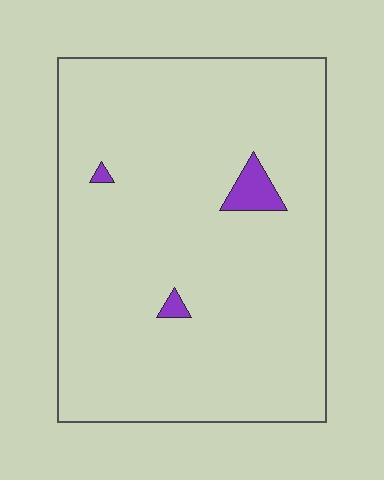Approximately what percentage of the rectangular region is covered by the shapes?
Approximately 5%.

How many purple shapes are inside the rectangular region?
3.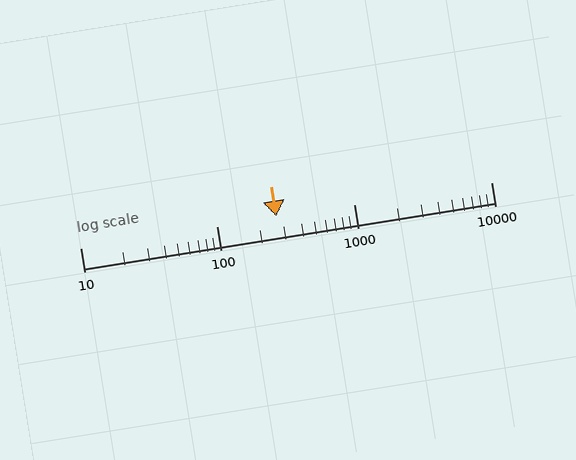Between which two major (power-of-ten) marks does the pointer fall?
The pointer is between 100 and 1000.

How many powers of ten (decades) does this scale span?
The scale spans 3 decades, from 10 to 10000.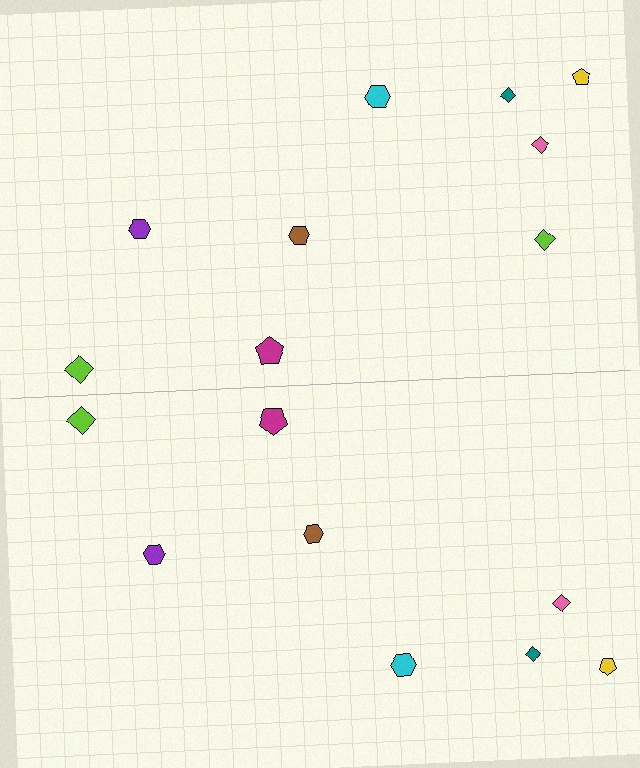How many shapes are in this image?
There are 17 shapes in this image.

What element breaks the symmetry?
A lime diamond is missing from the bottom side.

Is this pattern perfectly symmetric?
No, the pattern is not perfectly symmetric. A lime diamond is missing from the bottom side.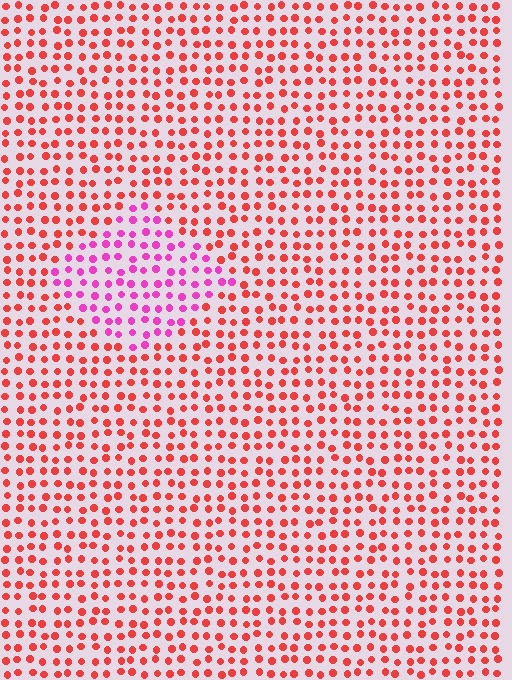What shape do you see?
I see a diamond.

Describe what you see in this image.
The image is filled with small red elements in a uniform arrangement. A diamond-shaped region is visible where the elements are tinted to a slightly different hue, forming a subtle color boundary.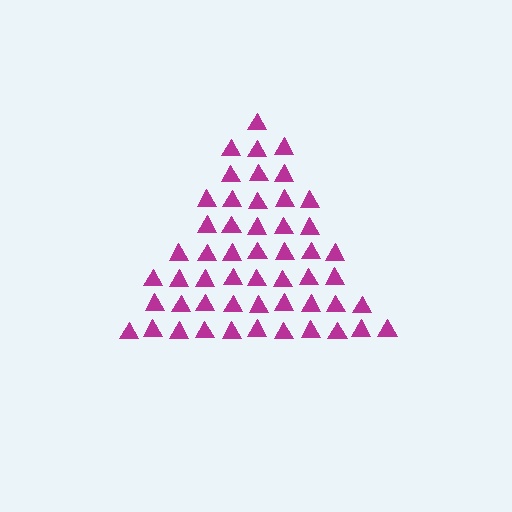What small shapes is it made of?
It is made of small triangles.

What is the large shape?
The large shape is a triangle.